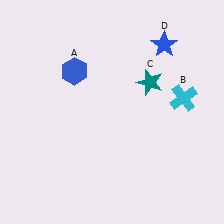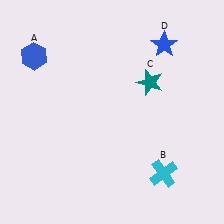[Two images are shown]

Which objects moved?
The objects that moved are: the blue hexagon (A), the cyan cross (B).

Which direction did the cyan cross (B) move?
The cyan cross (B) moved down.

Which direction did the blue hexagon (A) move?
The blue hexagon (A) moved left.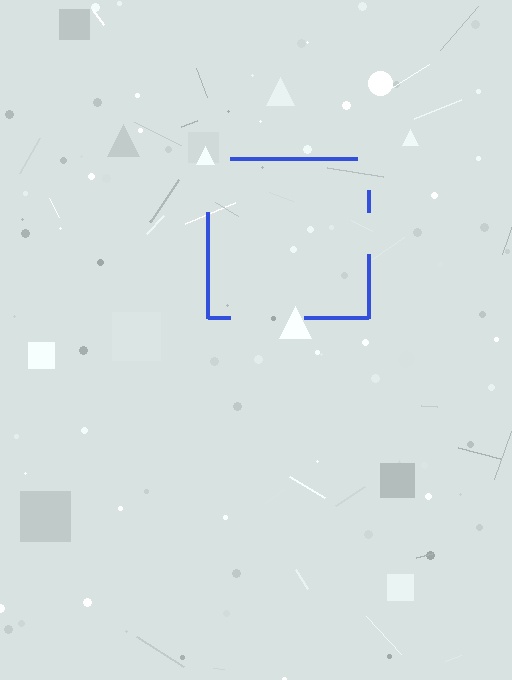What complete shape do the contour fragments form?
The contour fragments form a square.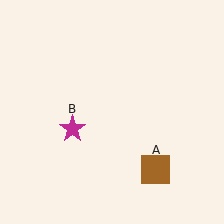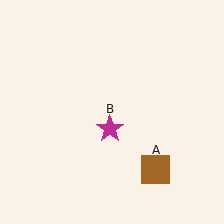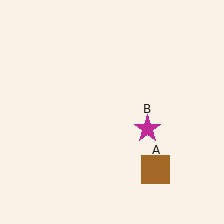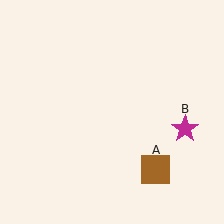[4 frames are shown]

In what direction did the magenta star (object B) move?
The magenta star (object B) moved right.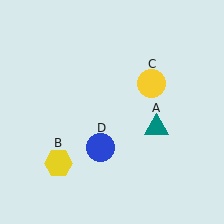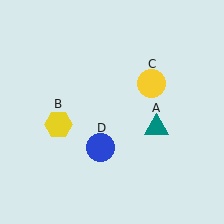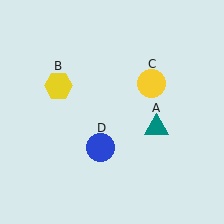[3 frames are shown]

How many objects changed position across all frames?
1 object changed position: yellow hexagon (object B).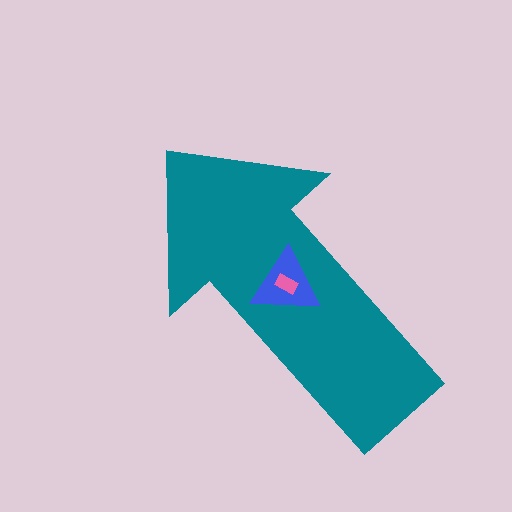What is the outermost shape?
The teal arrow.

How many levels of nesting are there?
3.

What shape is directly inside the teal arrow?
The blue triangle.